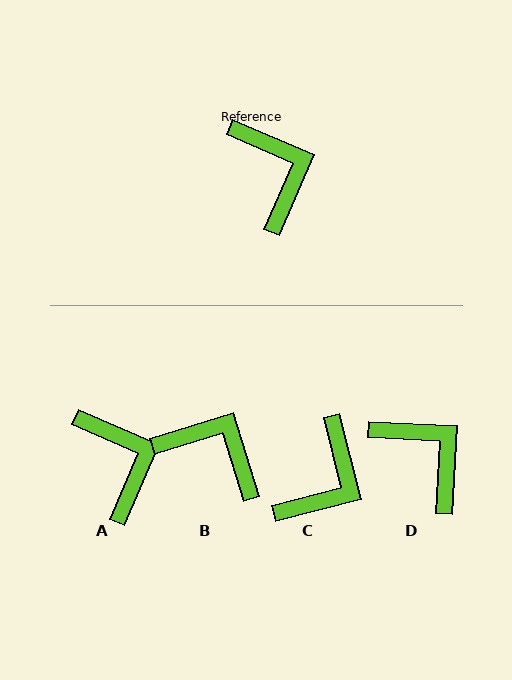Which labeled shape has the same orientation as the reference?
A.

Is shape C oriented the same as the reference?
No, it is off by about 52 degrees.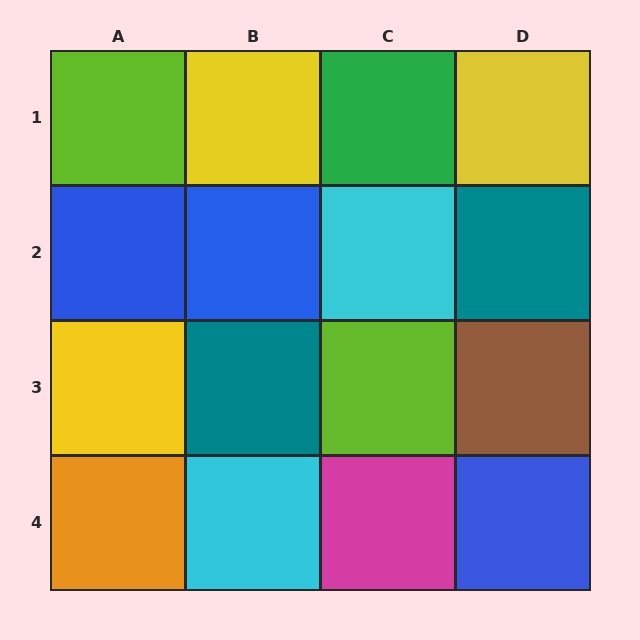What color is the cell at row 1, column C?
Green.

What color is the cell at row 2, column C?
Cyan.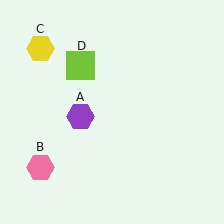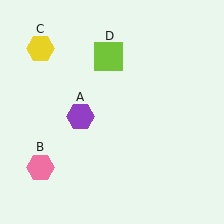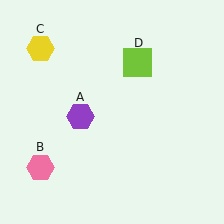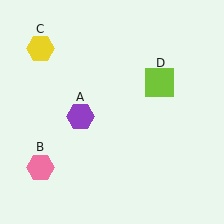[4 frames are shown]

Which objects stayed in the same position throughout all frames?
Purple hexagon (object A) and pink hexagon (object B) and yellow hexagon (object C) remained stationary.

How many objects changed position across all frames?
1 object changed position: lime square (object D).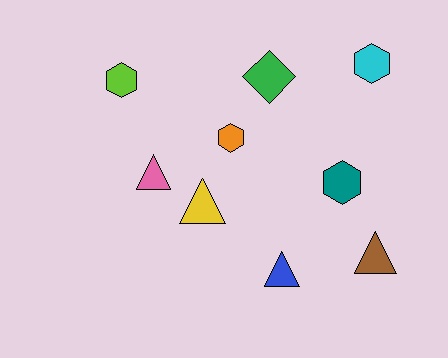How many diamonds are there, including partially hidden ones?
There is 1 diamond.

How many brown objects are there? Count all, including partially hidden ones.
There is 1 brown object.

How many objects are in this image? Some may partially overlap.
There are 9 objects.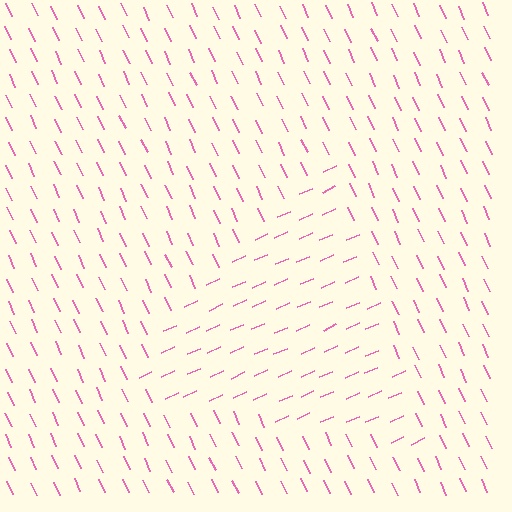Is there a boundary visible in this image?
Yes, there is a texture boundary formed by a change in line orientation.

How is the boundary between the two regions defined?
The boundary is defined purely by a change in line orientation (approximately 89 degrees difference). All lines are the same color and thickness.